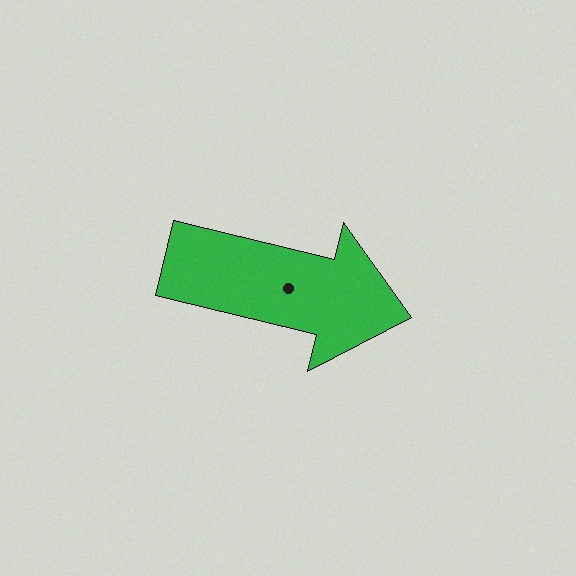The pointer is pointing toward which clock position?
Roughly 3 o'clock.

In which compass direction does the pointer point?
East.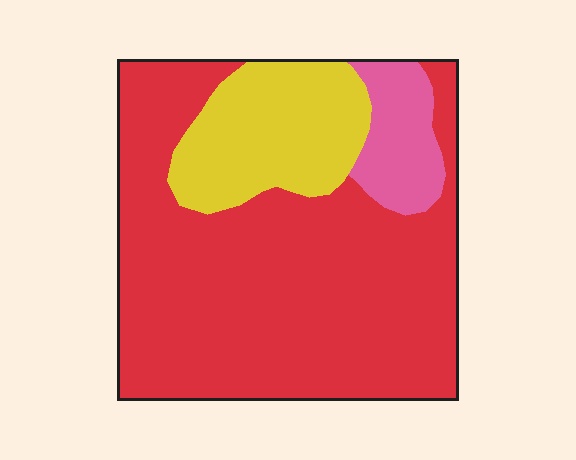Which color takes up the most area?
Red, at roughly 70%.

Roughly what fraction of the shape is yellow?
Yellow takes up between a sixth and a third of the shape.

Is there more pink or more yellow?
Yellow.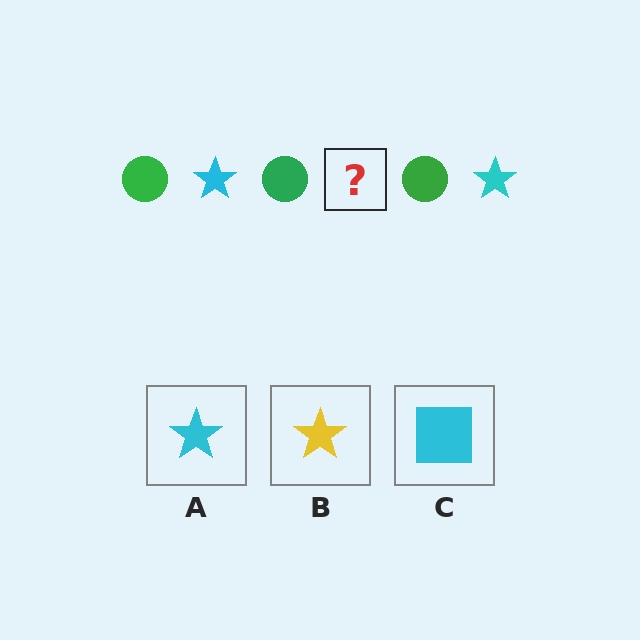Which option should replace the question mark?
Option A.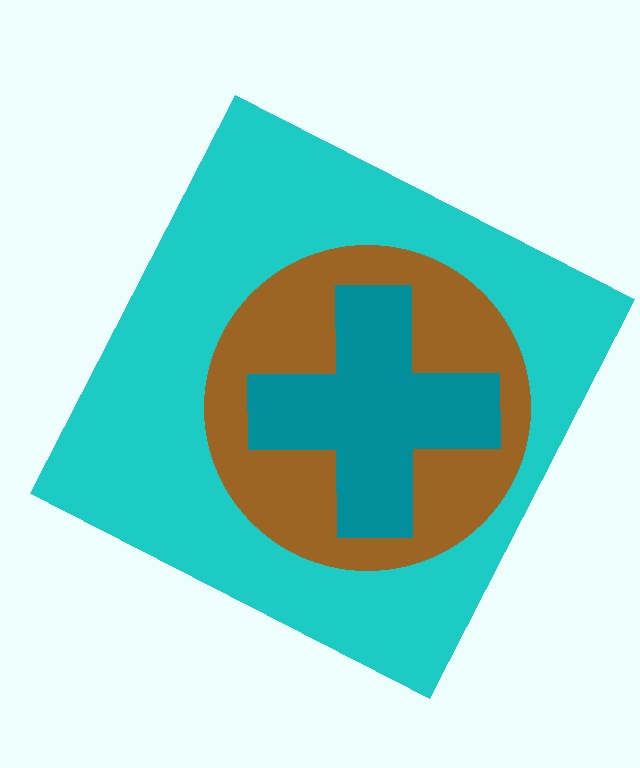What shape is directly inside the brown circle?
The teal cross.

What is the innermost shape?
The teal cross.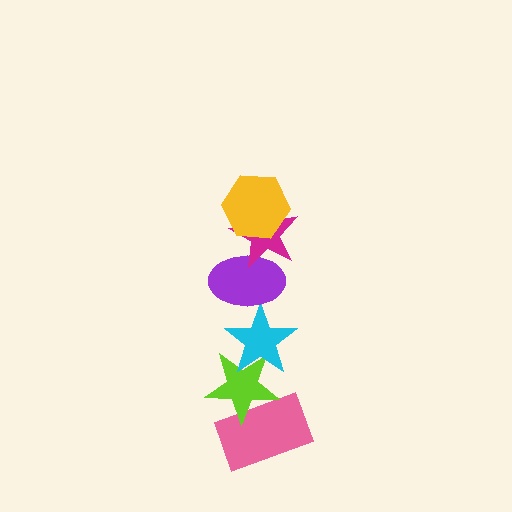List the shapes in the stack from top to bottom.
From top to bottom: the yellow hexagon, the magenta star, the purple ellipse, the cyan star, the lime star, the pink rectangle.